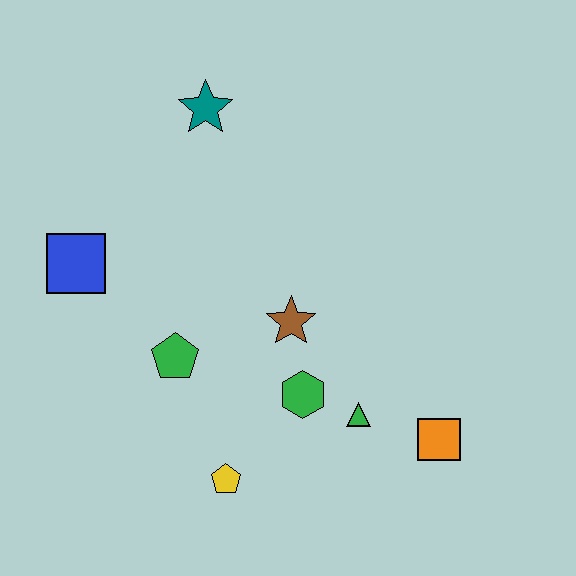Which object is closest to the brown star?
The green hexagon is closest to the brown star.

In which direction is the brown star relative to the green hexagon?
The brown star is above the green hexagon.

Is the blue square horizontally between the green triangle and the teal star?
No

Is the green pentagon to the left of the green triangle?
Yes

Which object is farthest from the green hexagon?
The teal star is farthest from the green hexagon.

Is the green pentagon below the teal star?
Yes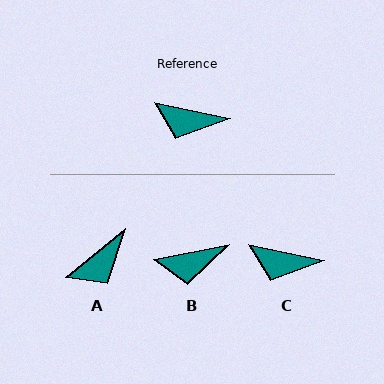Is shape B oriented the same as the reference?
No, it is off by about 23 degrees.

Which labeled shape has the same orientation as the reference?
C.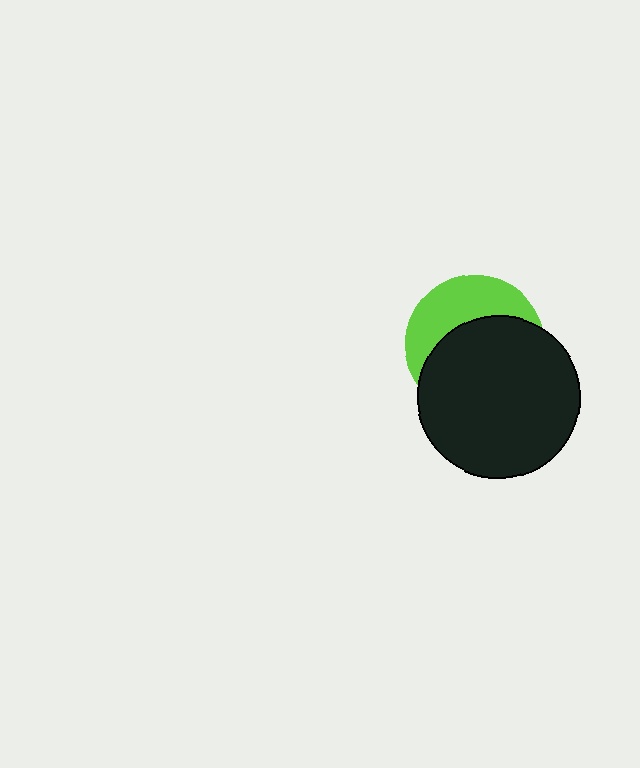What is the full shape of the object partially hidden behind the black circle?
The partially hidden object is a lime circle.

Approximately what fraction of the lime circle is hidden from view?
Roughly 62% of the lime circle is hidden behind the black circle.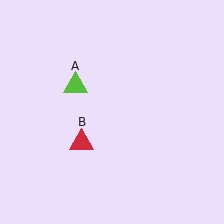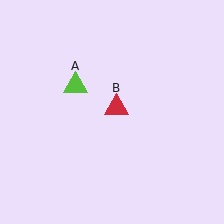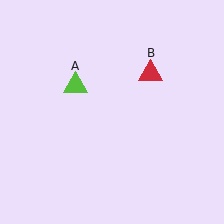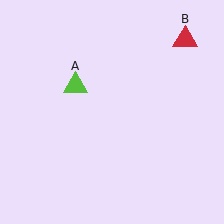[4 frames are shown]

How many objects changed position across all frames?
1 object changed position: red triangle (object B).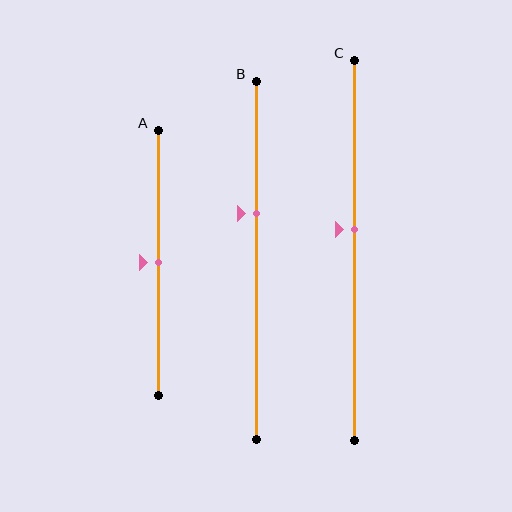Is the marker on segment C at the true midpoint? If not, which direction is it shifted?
No, the marker on segment C is shifted upward by about 5% of the segment length.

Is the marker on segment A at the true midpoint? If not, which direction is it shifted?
Yes, the marker on segment A is at the true midpoint.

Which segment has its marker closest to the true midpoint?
Segment A has its marker closest to the true midpoint.